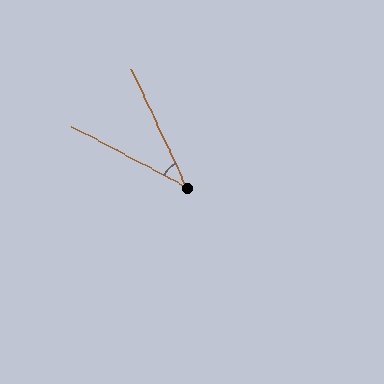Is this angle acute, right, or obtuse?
It is acute.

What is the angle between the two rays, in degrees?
Approximately 37 degrees.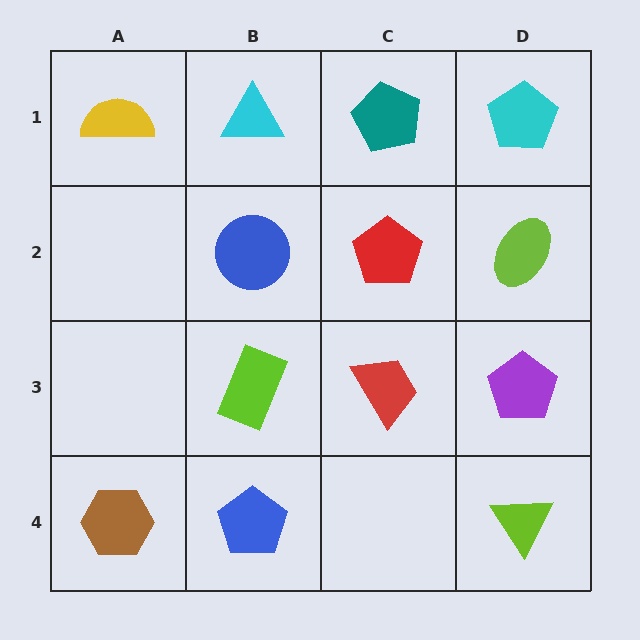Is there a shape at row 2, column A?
No, that cell is empty.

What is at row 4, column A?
A brown hexagon.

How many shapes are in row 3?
3 shapes.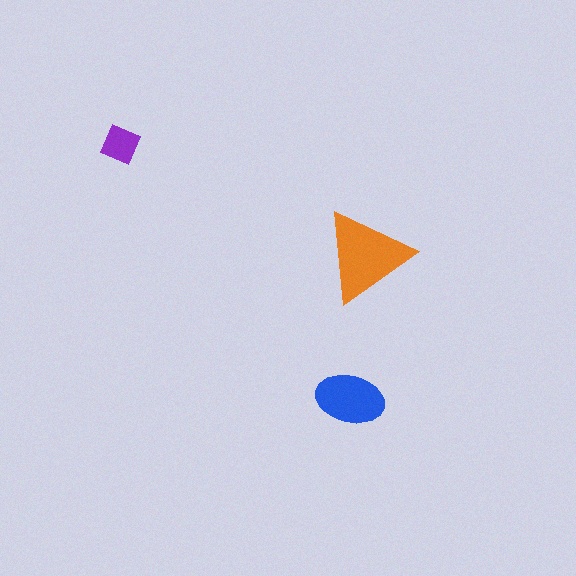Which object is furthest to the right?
The orange triangle is rightmost.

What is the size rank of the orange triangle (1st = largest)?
1st.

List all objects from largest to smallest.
The orange triangle, the blue ellipse, the purple diamond.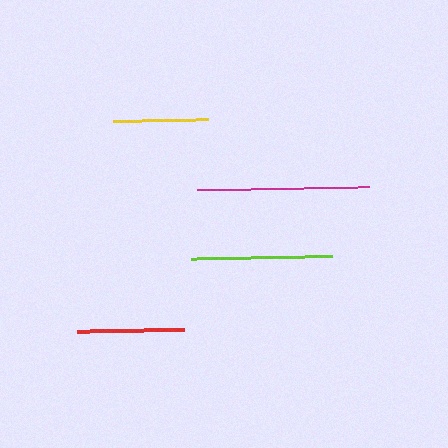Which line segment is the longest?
The magenta line is the longest at approximately 172 pixels.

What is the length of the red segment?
The red segment is approximately 107 pixels long.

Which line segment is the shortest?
The yellow line is the shortest at approximately 95 pixels.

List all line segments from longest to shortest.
From longest to shortest: magenta, lime, red, yellow.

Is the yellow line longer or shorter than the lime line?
The lime line is longer than the yellow line.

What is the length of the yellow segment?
The yellow segment is approximately 95 pixels long.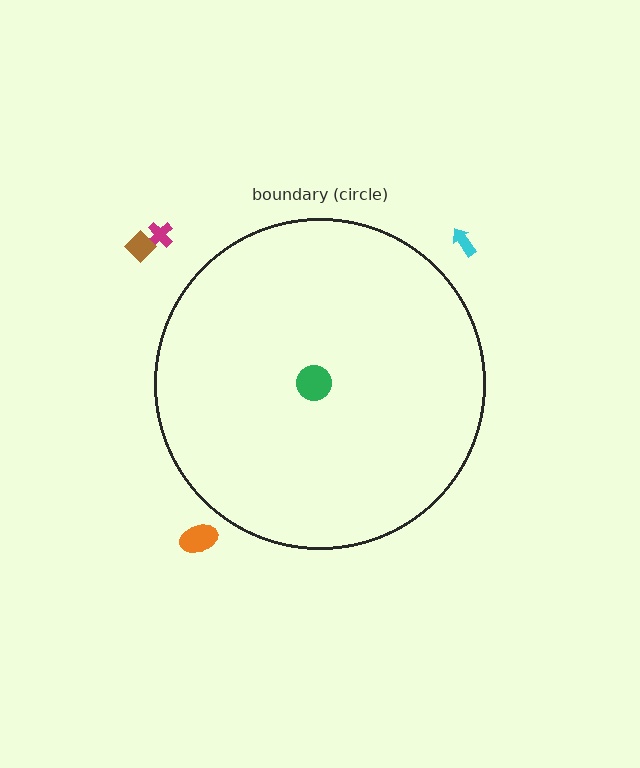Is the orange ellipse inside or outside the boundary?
Outside.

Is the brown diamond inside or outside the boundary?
Outside.